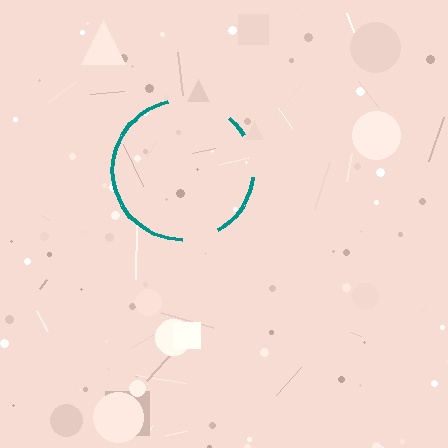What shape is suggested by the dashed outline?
The dashed outline suggests a circle.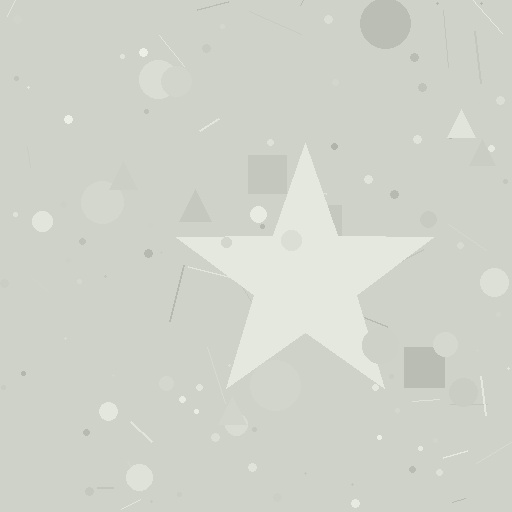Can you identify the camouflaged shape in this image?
The camouflaged shape is a star.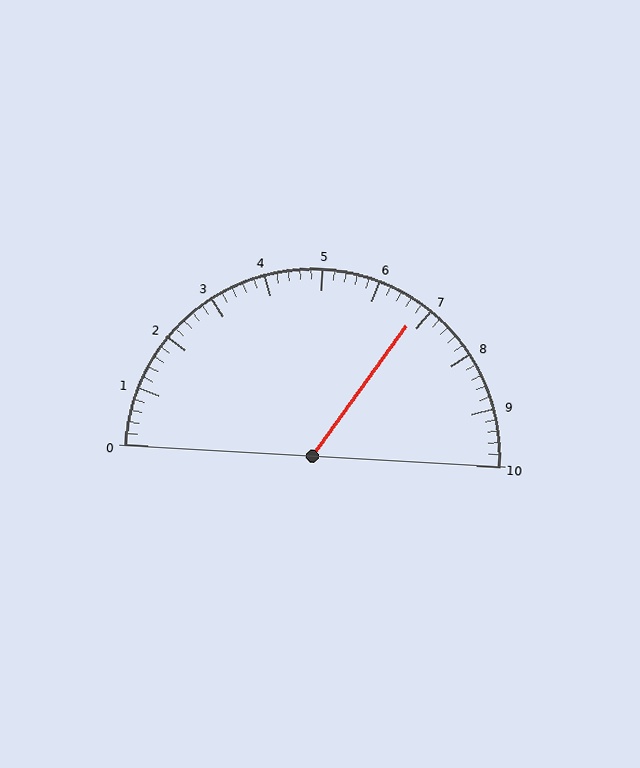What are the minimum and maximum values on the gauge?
The gauge ranges from 0 to 10.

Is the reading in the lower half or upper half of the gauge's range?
The reading is in the upper half of the range (0 to 10).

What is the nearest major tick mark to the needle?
The nearest major tick mark is 7.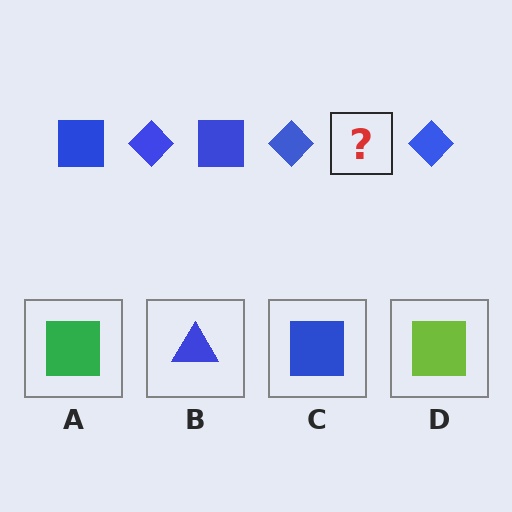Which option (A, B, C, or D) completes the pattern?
C.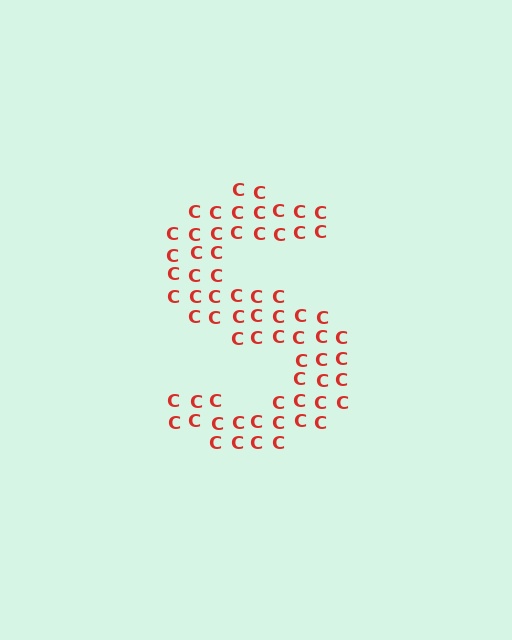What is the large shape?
The large shape is the letter S.